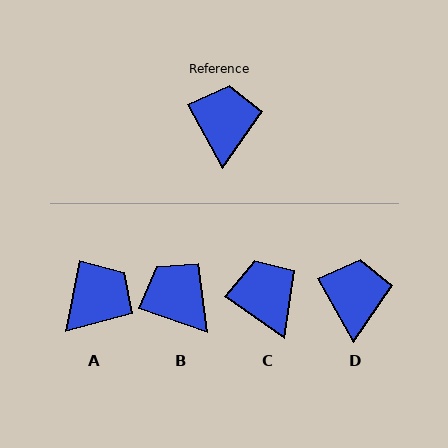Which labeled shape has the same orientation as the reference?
D.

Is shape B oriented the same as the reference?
No, it is off by about 42 degrees.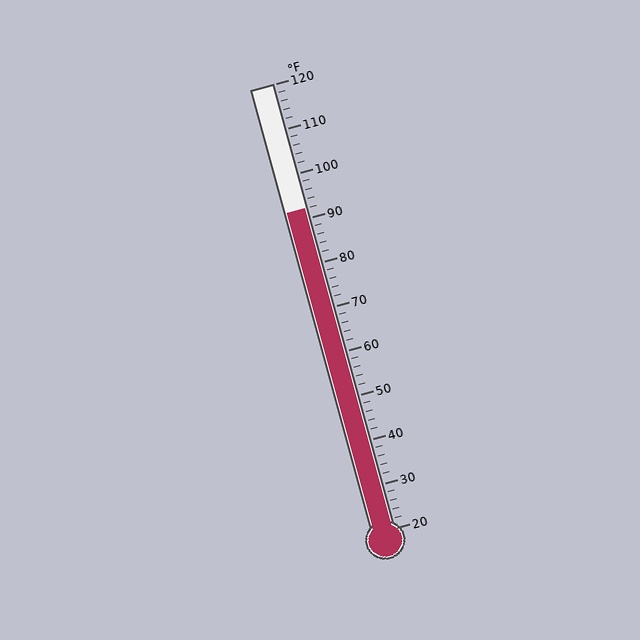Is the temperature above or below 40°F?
The temperature is above 40°F.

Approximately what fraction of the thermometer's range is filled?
The thermometer is filled to approximately 70% of its range.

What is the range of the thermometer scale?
The thermometer scale ranges from 20°F to 120°F.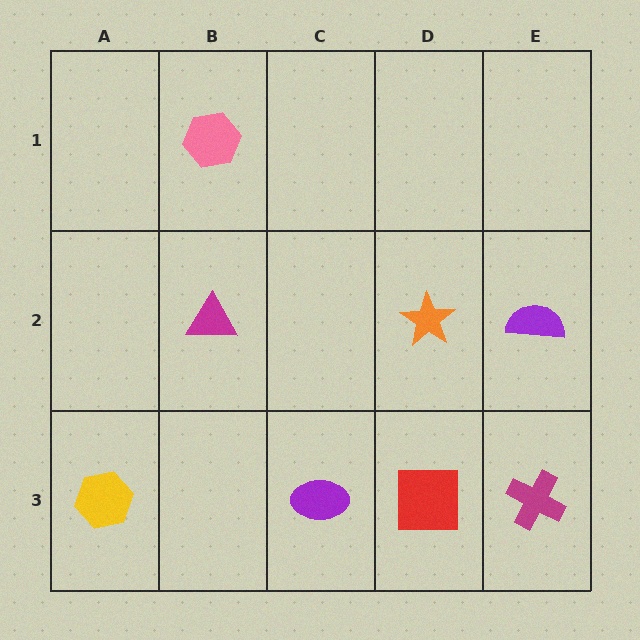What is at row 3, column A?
A yellow hexagon.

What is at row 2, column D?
An orange star.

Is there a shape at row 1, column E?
No, that cell is empty.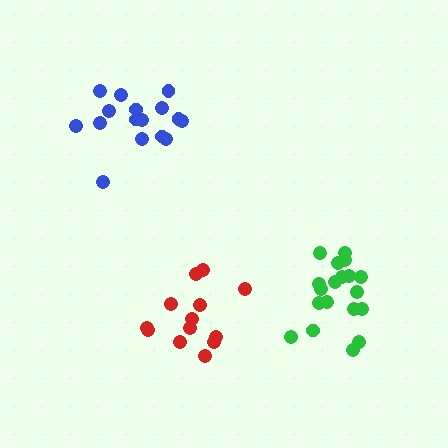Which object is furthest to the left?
The blue cluster is leftmost.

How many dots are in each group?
Group 1: 13 dots, Group 2: 19 dots, Group 3: 16 dots (48 total).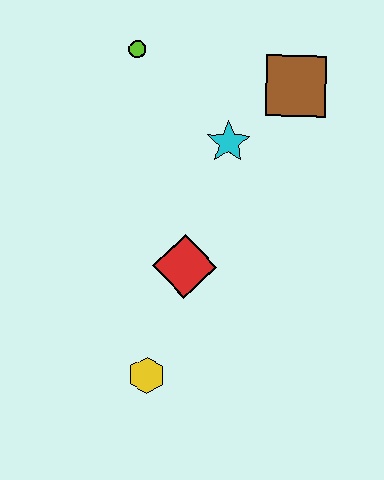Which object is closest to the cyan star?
The brown square is closest to the cyan star.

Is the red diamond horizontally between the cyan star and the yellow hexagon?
Yes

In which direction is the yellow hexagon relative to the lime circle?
The yellow hexagon is below the lime circle.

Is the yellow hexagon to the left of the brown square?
Yes